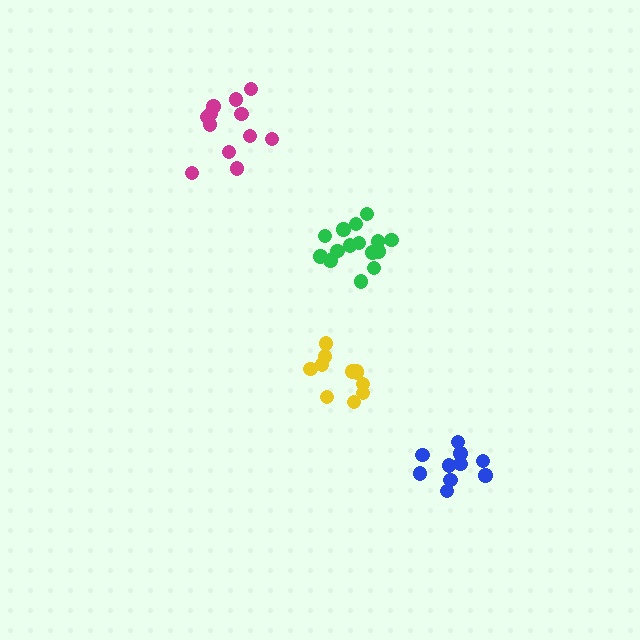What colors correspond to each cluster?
The clusters are colored: blue, yellow, green, magenta.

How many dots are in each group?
Group 1: 10 dots, Group 2: 11 dots, Group 3: 15 dots, Group 4: 12 dots (48 total).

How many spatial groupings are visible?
There are 4 spatial groupings.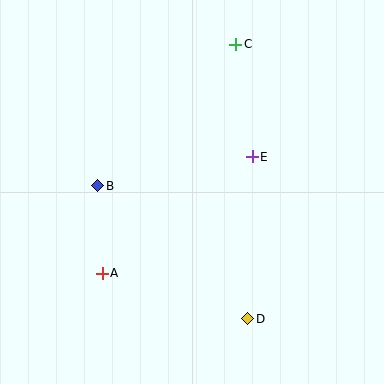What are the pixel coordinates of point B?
Point B is at (98, 186).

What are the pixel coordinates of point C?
Point C is at (236, 44).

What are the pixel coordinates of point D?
Point D is at (248, 319).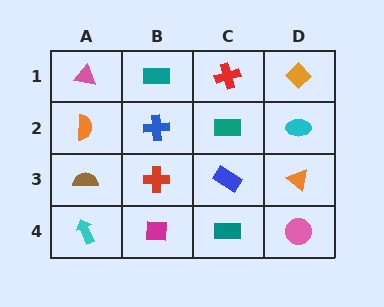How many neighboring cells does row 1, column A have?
2.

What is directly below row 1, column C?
A teal rectangle.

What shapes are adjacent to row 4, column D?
An orange triangle (row 3, column D), a teal rectangle (row 4, column C).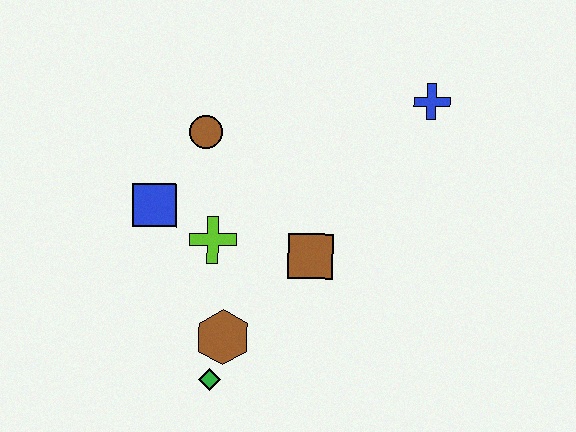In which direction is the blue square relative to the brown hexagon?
The blue square is above the brown hexagon.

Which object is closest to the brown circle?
The blue square is closest to the brown circle.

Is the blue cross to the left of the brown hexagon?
No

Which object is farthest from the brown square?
The blue cross is farthest from the brown square.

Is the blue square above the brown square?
Yes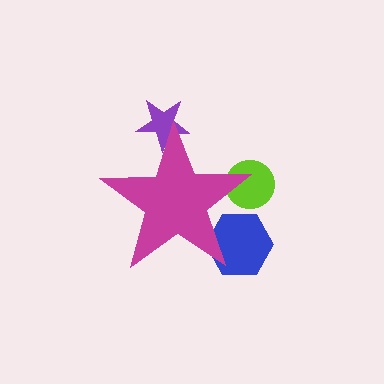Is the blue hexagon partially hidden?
Yes, the blue hexagon is partially hidden behind the magenta star.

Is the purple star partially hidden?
Yes, the purple star is partially hidden behind the magenta star.